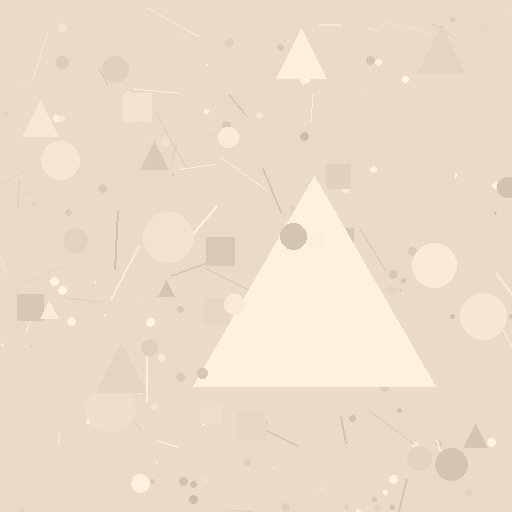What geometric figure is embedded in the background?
A triangle is embedded in the background.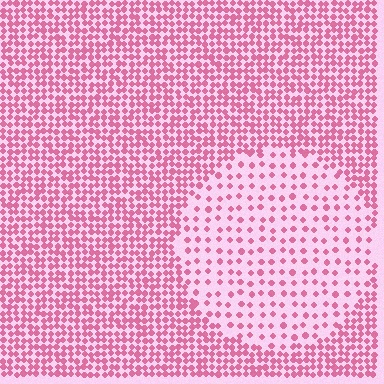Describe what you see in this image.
The image contains small pink elements arranged at two different densities. A circle-shaped region is visible where the elements are less densely packed than the surrounding area.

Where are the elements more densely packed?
The elements are more densely packed outside the circle boundary.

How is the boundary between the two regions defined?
The boundary is defined by a change in element density (approximately 2.5x ratio). All elements are the same color, size, and shape.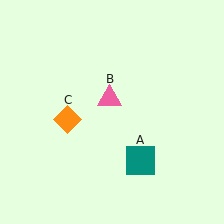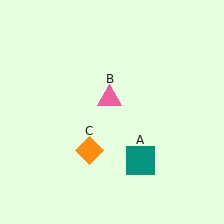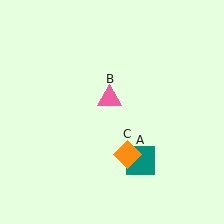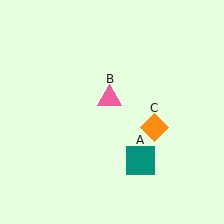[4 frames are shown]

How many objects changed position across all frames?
1 object changed position: orange diamond (object C).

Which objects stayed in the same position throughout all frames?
Teal square (object A) and pink triangle (object B) remained stationary.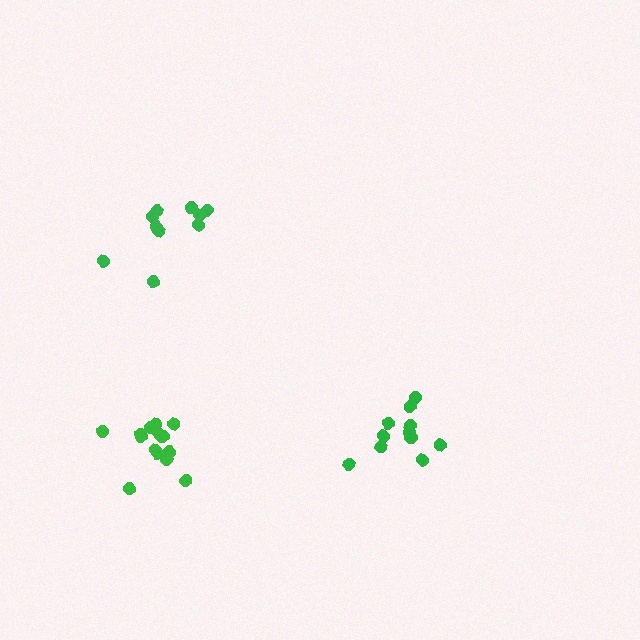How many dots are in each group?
Group 1: 11 dots, Group 2: 10 dots, Group 3: 14 dots (35 total).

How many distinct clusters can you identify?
There are 3 distinct clusters.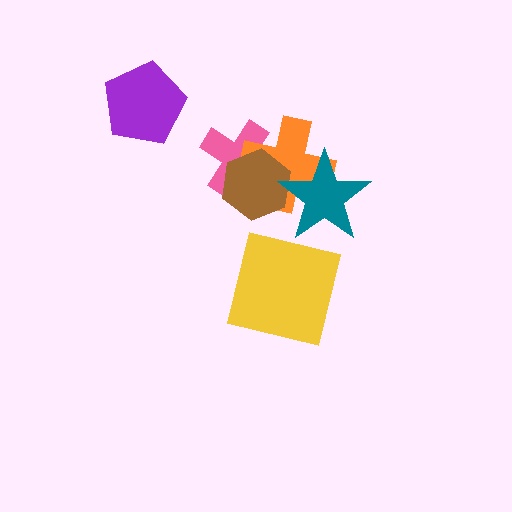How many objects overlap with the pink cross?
2 objects overlap with the pink cross.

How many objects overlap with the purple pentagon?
0 objects overlap with the purple pentagon.